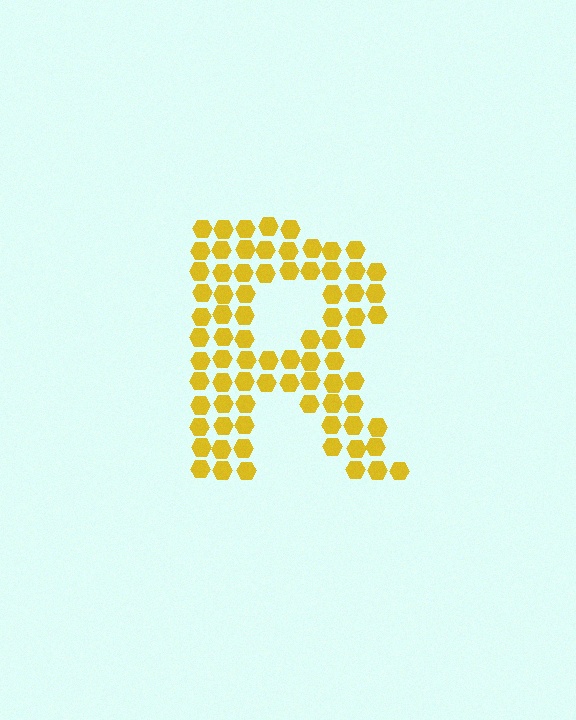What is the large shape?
The large shape is the letter R.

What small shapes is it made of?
It is made of small hexagons.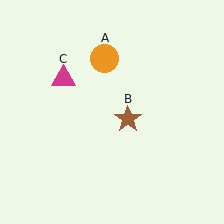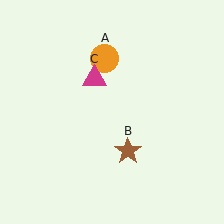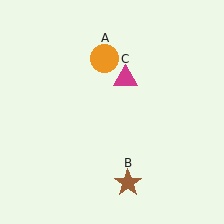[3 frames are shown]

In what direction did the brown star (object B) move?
The brown star (object B) moved down.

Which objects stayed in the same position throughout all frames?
Orange circle (object A) remained stationary.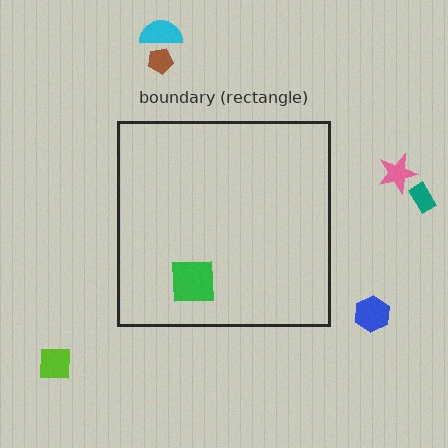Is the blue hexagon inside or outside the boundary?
Outside.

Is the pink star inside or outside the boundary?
Outside.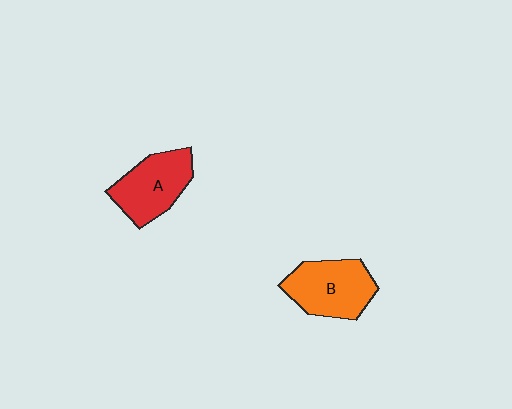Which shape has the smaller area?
Shape A (red).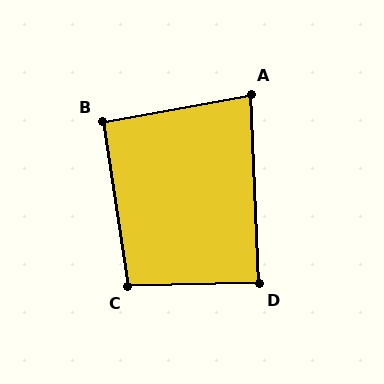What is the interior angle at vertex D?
Approximately 89 degrees (approximately right).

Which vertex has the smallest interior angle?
A, at approximately 82 degrees.